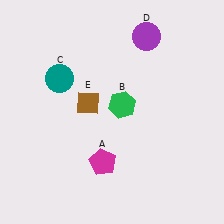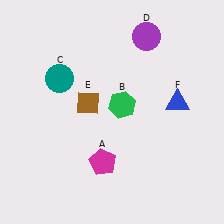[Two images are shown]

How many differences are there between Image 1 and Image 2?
There is 1 difference between the two images.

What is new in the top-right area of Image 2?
A blue triangle (F) was added in the top-right area of Image 2.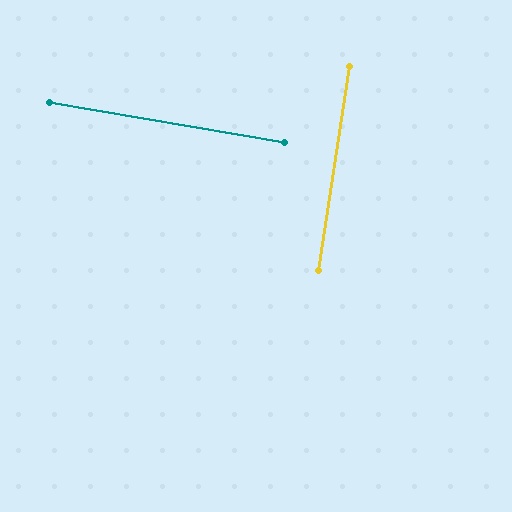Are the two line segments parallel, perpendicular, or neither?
Perpendicular — they meet at approximately 89°.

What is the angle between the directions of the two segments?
Approximately 89 degrees.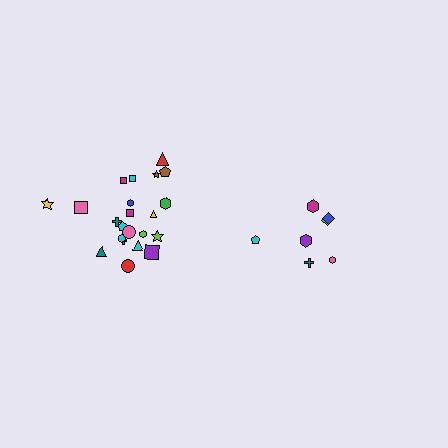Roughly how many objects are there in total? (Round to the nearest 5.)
Roughly 30 objects in total.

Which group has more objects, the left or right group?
The left group.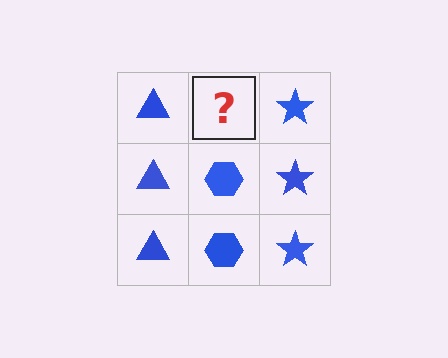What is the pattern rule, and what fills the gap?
The rule is that each column has a consistent shape. The gap should be filled with a blue hexagon.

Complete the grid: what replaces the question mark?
The question mark should be replaced with a blue hexagon.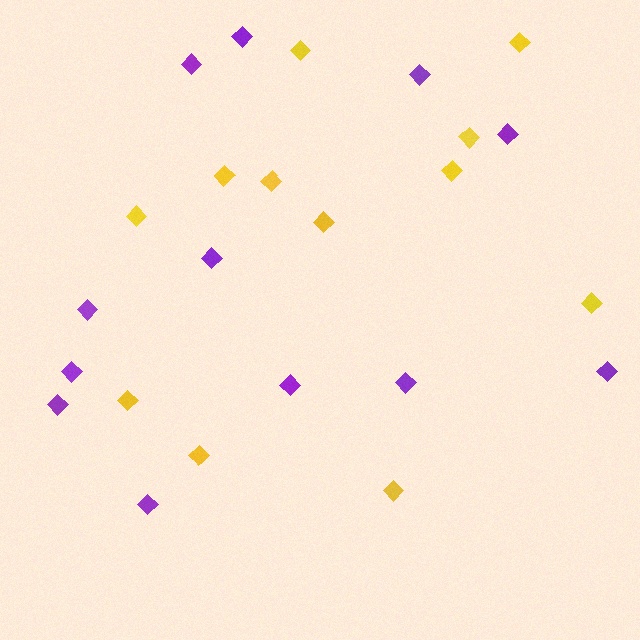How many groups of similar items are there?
There are 2 groups: one group of purple diamonds (12) and one group of yellow diamonds (12).